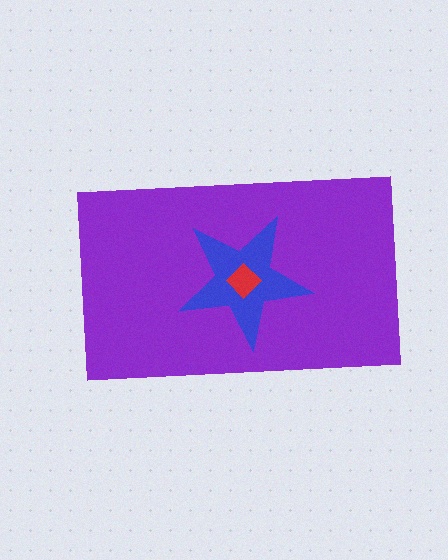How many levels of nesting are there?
3.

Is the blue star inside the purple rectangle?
Yes.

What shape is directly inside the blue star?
The red diamond.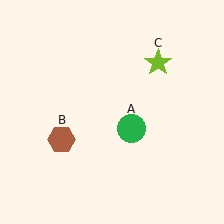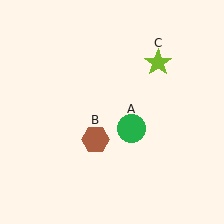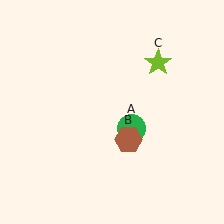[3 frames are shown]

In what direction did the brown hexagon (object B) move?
The brown hexagon (object B) moved right.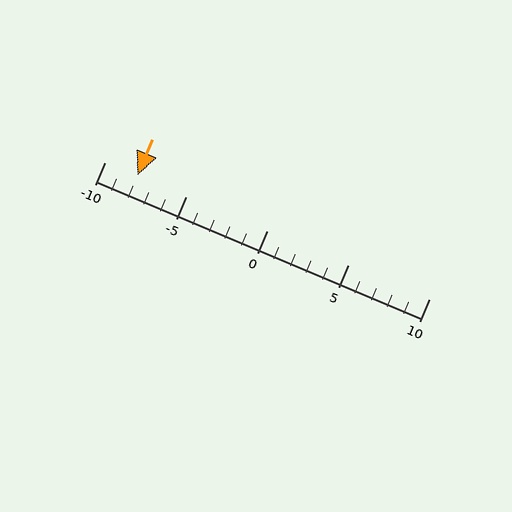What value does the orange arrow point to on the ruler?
The orange arrow points to approximately -8.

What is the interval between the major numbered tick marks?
The major tick marks are spaced 5 units apart.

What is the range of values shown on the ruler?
The ruler shows values from -10 to 10.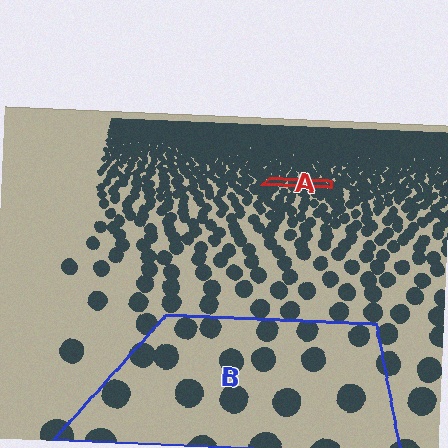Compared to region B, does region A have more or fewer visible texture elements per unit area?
Region A has more texture elements per unit area — they are packed more densely because it is farther away.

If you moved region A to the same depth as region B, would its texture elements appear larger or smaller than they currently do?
They would appear larger. At a closer depth, the same texture elements are projected at a bigger on-screen size.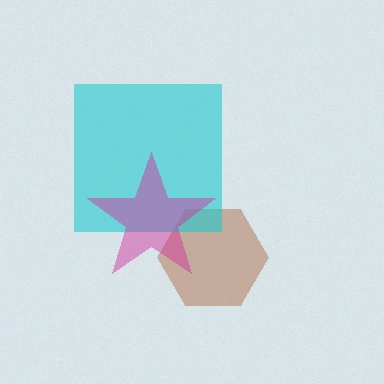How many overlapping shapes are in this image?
There are 3 overlapping shapes in the image.